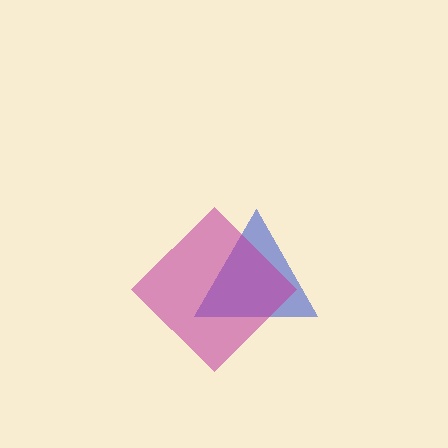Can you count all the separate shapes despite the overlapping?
Yes, there are 2 separate shapes.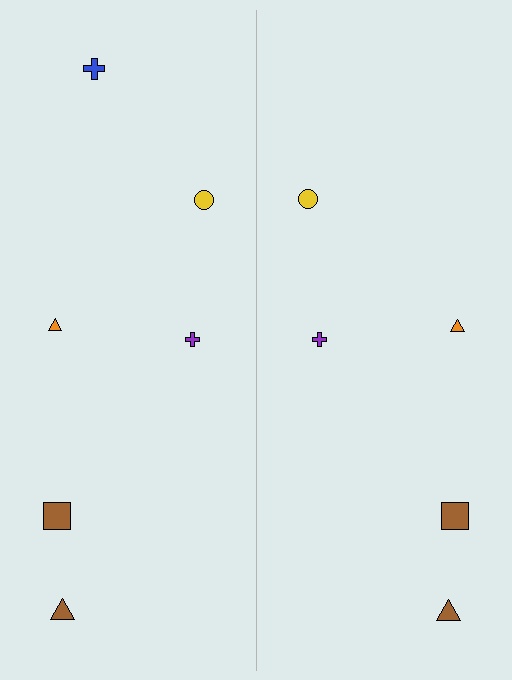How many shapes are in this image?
There are 11 shapes in this image.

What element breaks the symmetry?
A blue cross is missing from the right side.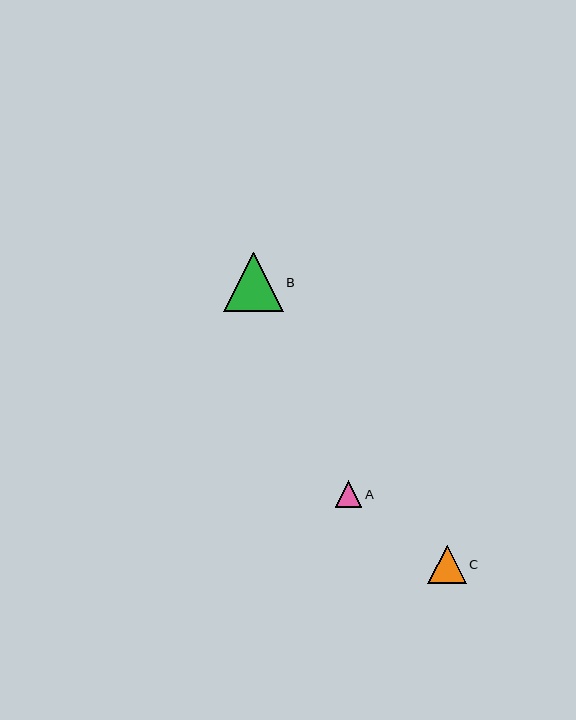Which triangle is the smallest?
Triangle A is the smallest with a size of approximately 26 pixels.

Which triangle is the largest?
Triangle B is the largest with a size of approximately 59 pixels.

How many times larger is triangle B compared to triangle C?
Triangle B is approximately 1.6 times the size of triangle C.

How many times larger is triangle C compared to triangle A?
Triangle C is approximately 1.5 times the size of triangle A.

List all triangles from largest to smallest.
From largest to smallest: B, C, A.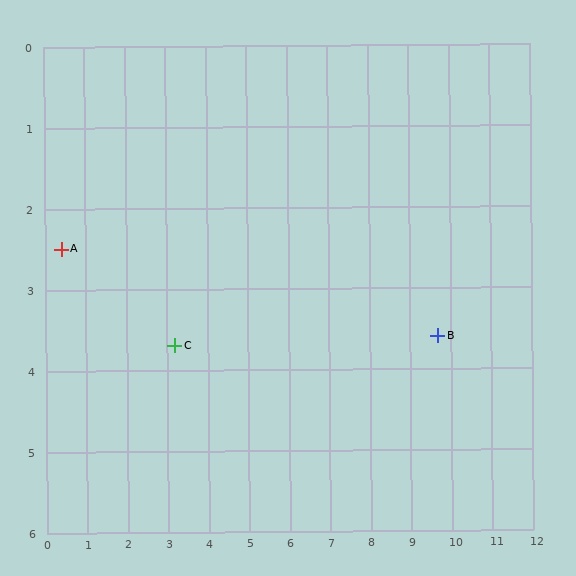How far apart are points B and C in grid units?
Points B and C are about 6.5 grid units apart.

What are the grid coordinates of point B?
Point B is at approximately (9.7, 3.6).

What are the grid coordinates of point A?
Point A is at approximately (0.4, 2.5).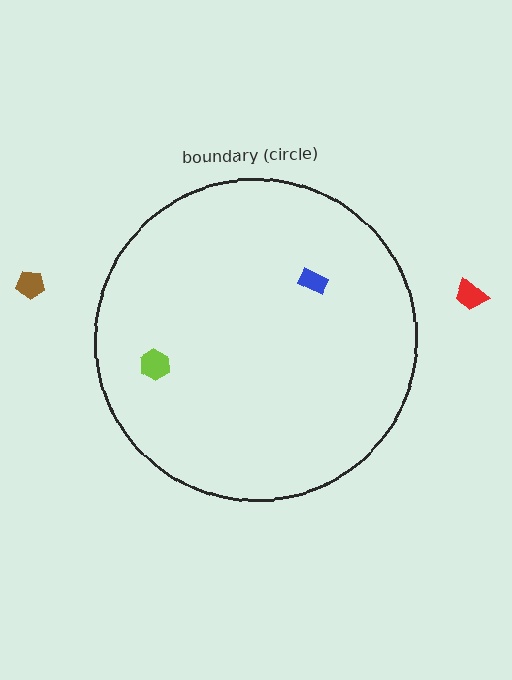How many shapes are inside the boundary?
2 inside, 2 outside.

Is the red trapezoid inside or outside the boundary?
Outside.